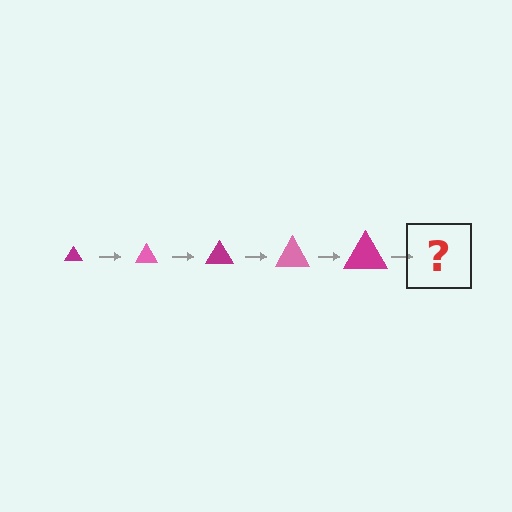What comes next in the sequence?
The next element should be a pink triangle, larger than the previous one.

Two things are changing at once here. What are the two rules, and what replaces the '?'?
The two rules are that the triangle grows larger each step and the color cycles through magenta and pink. The '?' should be a pink triangle, larger than the previous one.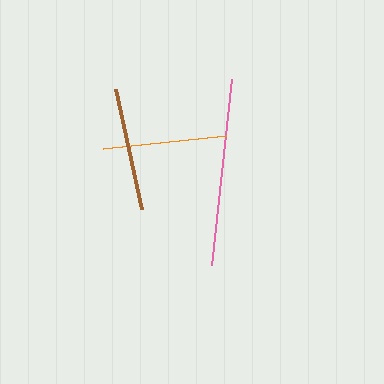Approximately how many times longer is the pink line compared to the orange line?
The pink line is approximately 1.5 times the length of the orange line.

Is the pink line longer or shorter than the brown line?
The pink line is longer than the brown line.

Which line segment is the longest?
The pink line is the longest at approximately 188 pixels.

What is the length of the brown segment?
The brown segment is approximately 123 pixels long.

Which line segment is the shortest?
The brown line is the shortest at approximately 123 pixels.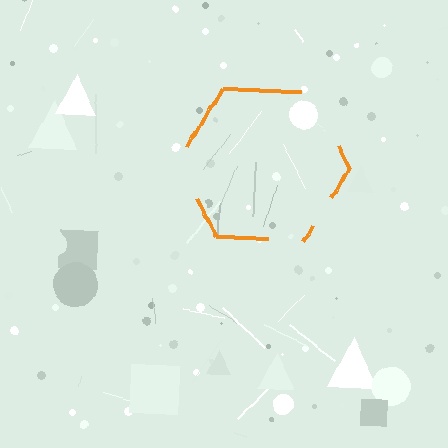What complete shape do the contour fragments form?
The contour fragments form a hexagon.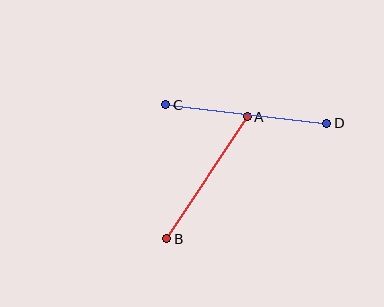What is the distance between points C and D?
The distance is approximately 162 pixels.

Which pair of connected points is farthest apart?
Points C and D are farthest apart.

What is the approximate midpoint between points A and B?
The midpoint is at approximately (207, 178) pixels.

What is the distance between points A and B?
The distance is approximately 146 pixels.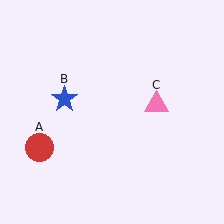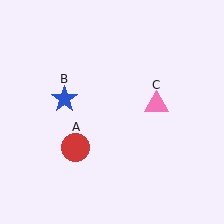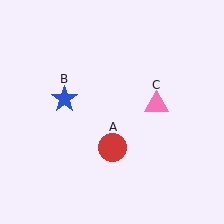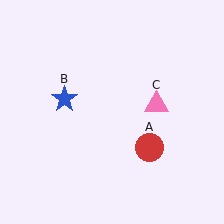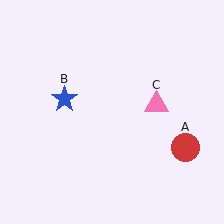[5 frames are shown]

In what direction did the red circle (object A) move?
The red circle (object A) moved right.